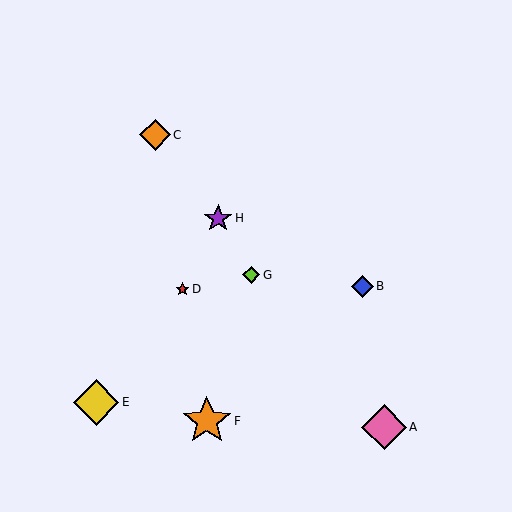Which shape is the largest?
The orange star (labeled F) is the largest.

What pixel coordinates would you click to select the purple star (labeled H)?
Click at (218, 218) to select the purple star H.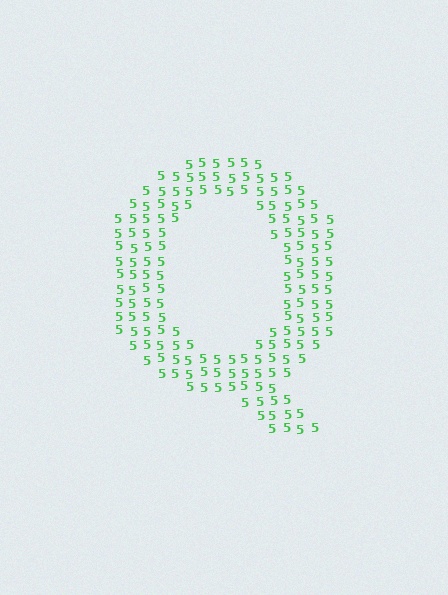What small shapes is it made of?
It is made of small digit 5's.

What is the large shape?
The large shape is the letter Q.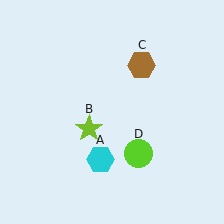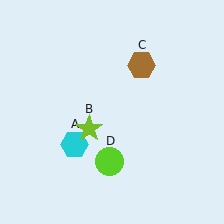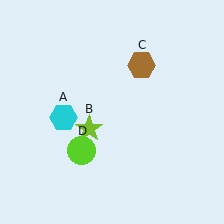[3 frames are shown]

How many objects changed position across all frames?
2 objects changed position: cyan hexagon (object A), lime circle (object D).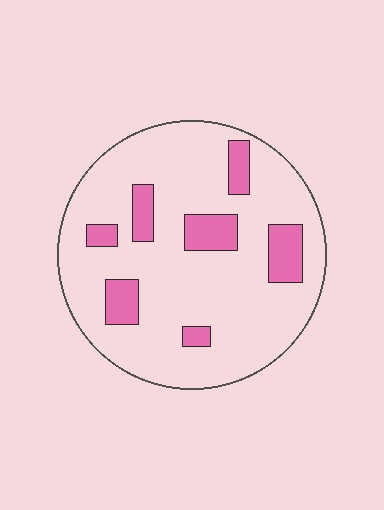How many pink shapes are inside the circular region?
7.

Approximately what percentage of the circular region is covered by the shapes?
Approximately 15%.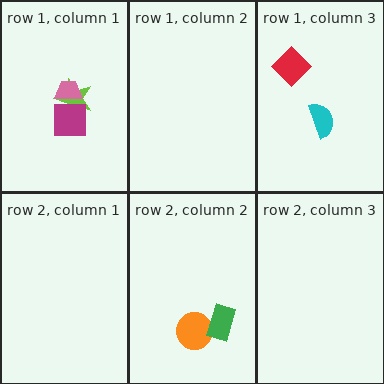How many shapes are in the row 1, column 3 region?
2.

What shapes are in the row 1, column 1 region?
The lime star, the magenta square, the pink trapezoid.